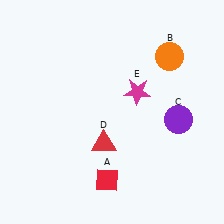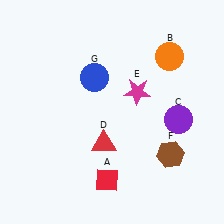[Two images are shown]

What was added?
A brown hexagon (F), a blue circle (G) were added in Image 2.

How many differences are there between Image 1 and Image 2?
There are 2 differences between the two images.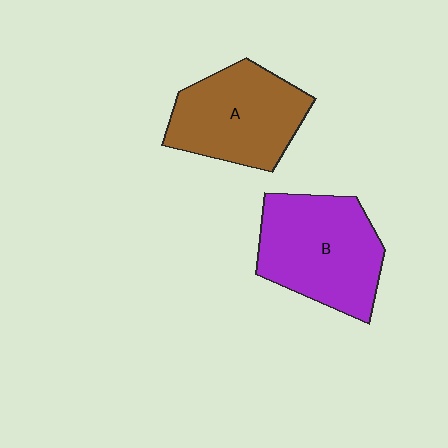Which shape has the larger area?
Shape B (purple).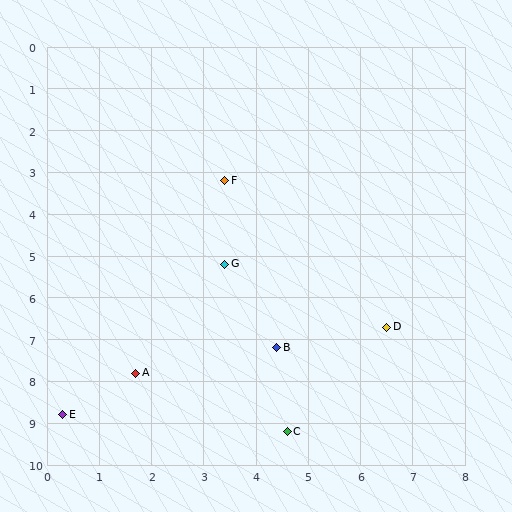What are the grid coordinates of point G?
Point G is at approximately (3.4, 5.2).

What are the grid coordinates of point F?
Point F is at approximately (3.4, 3.2).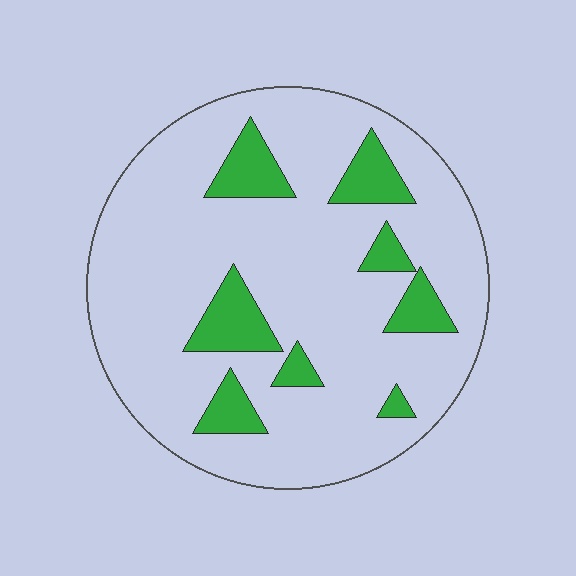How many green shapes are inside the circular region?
8.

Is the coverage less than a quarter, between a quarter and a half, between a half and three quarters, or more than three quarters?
Less than a quarter.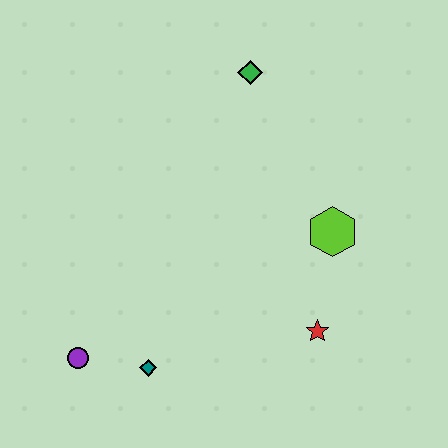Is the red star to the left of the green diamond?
No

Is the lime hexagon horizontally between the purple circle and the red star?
No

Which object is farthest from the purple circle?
The green diamond is farthest from the purple circle.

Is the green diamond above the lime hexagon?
Yes